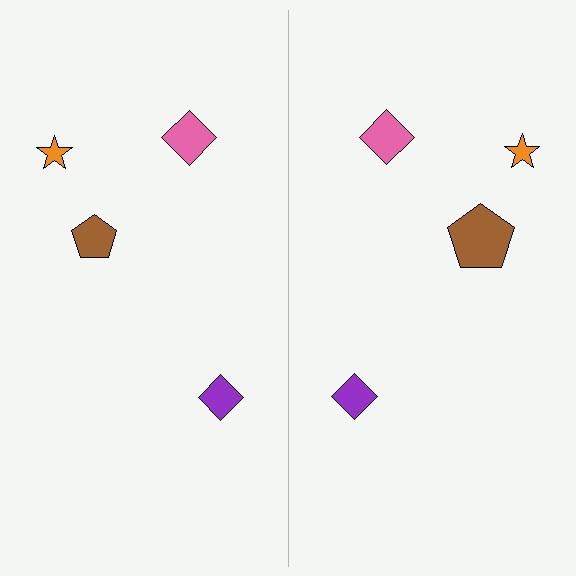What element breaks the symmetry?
The brown pentagon on the right side has a different size than its mirror counterpart.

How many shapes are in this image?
There are 8 shapes in this image.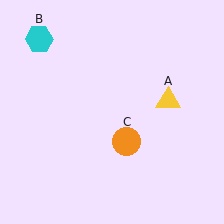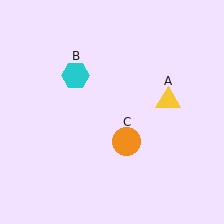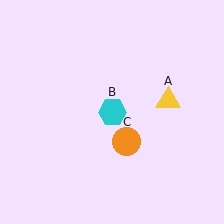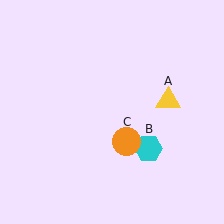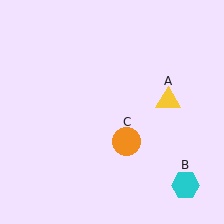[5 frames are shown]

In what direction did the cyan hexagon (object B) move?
The cyan hexagon (object B) moved down and to the right.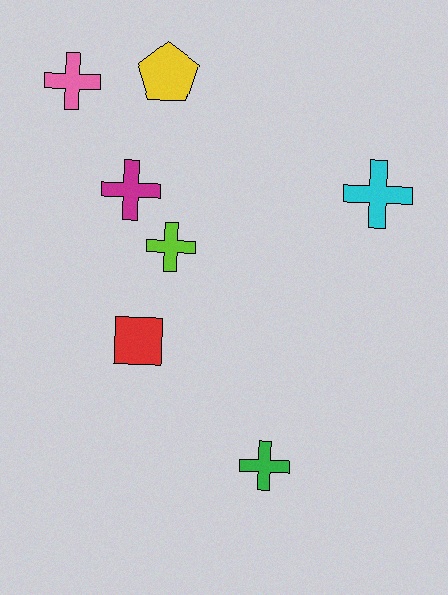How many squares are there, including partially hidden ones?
There is 1 square.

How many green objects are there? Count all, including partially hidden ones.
There is 1 green object.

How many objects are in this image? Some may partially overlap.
There are 7 objects.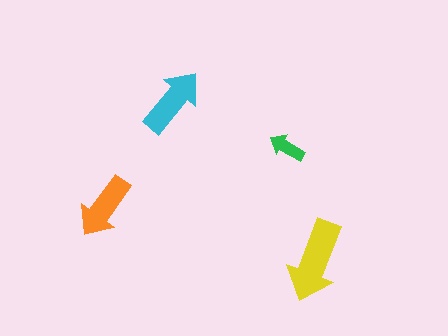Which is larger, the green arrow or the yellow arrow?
The yellow one.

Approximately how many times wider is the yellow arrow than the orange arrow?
About 1.5 times wider.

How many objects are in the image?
There are 4 objects in the image.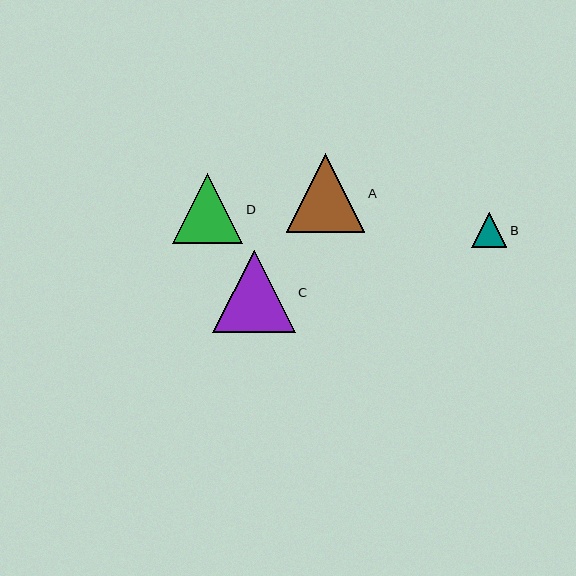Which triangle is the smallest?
Triangle B is the smallest with a size of approximately 35 pixels.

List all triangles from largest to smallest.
From largest to smallest: C, A, D, B.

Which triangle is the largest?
Triangle C is the largest with a size of approximately 82 pixels.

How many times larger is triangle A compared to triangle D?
Triangle A is approximately 1.1 times the size of triangle D.